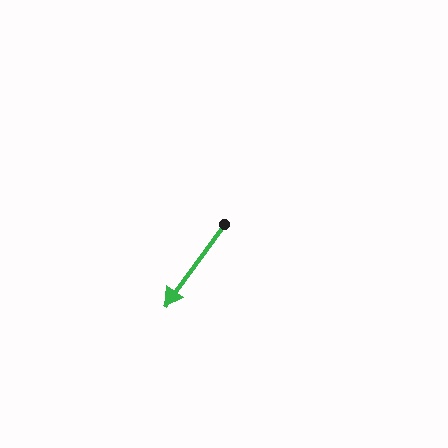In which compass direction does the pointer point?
Southwest.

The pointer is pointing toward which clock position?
Roughly 7 o'clock.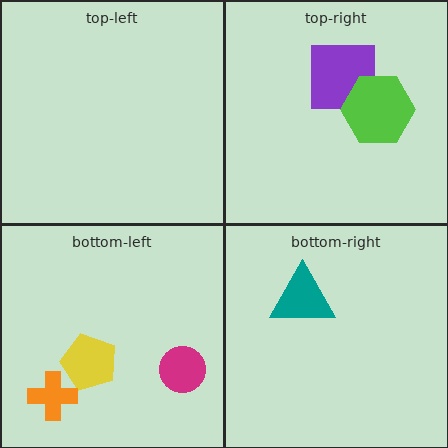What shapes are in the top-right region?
The purple square, the lime hexagon.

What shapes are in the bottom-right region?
The teal triangle.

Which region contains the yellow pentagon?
The bottom-left region.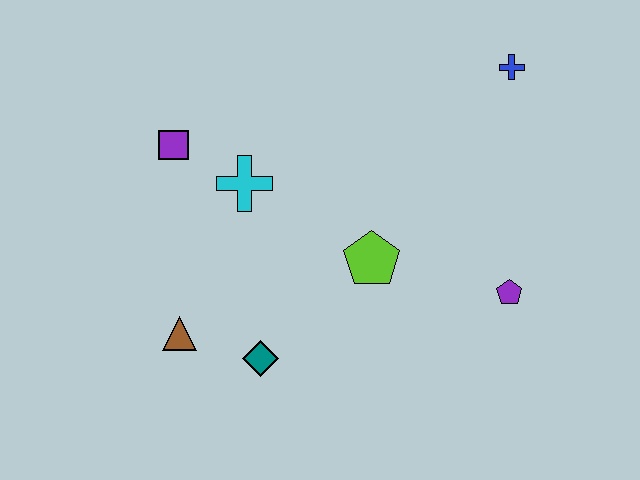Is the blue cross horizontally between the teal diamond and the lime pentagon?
No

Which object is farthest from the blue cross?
The brown triangle is farthest from the blue cross.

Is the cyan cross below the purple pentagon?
No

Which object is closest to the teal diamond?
The brown triangle is closest to the teal diamond.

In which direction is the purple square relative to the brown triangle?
The purple square is above the brown triangle.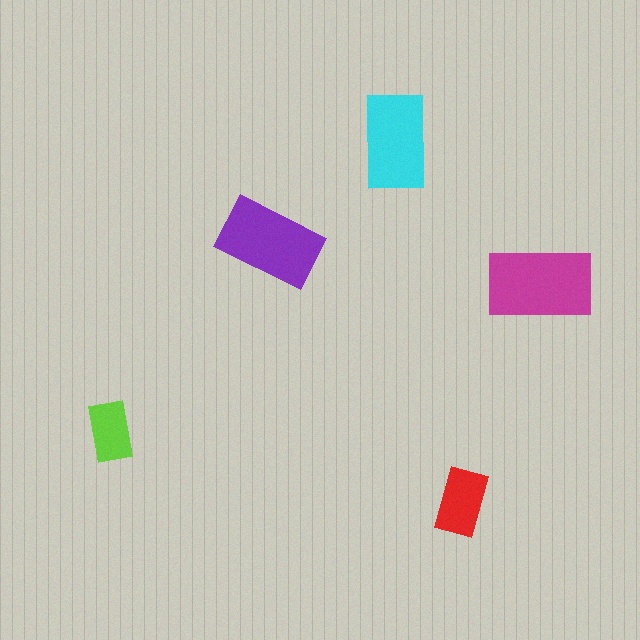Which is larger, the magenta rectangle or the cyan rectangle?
The magenta one.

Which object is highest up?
The cyan rectangle is topmost.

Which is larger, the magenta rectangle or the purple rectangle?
The magenta one.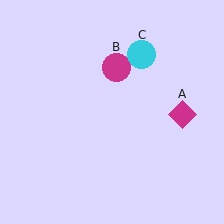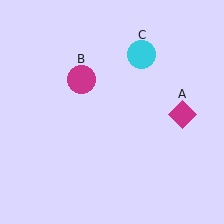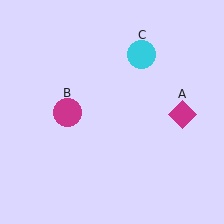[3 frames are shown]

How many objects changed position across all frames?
1 object changed position: magenta circle (object B).